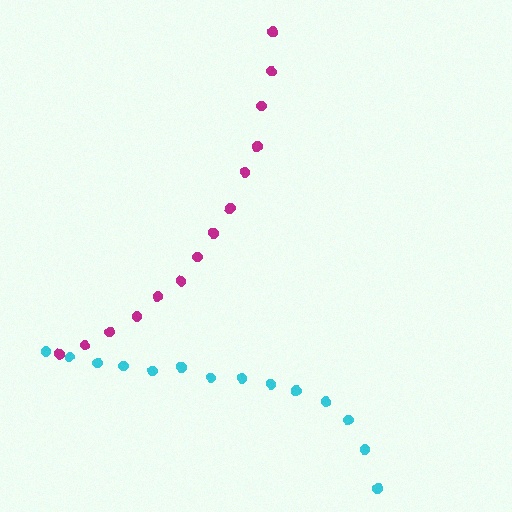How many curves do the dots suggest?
There are 2 distinct paths.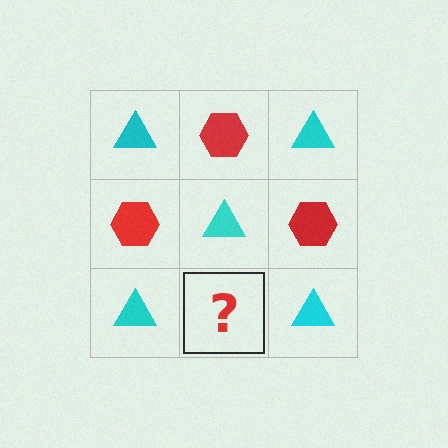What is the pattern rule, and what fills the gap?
The rule is that it alternates cyan triangle and red hexagon in a checkerboard pattern. The gap should be filled with a red hexagon.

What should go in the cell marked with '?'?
The missing cell should contain a red hexagon.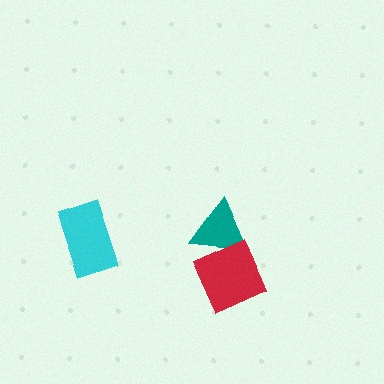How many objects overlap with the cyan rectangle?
0 objects overlap with the cyan rectangle.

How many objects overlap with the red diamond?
1 object overlaps with the red diamond.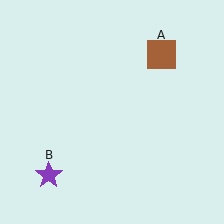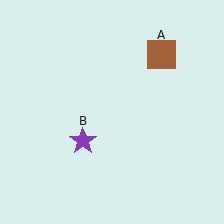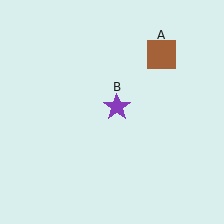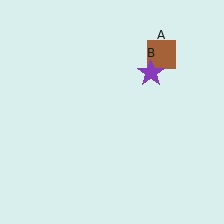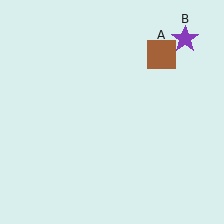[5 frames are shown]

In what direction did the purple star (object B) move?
The purple star (object B) moved up and to the right.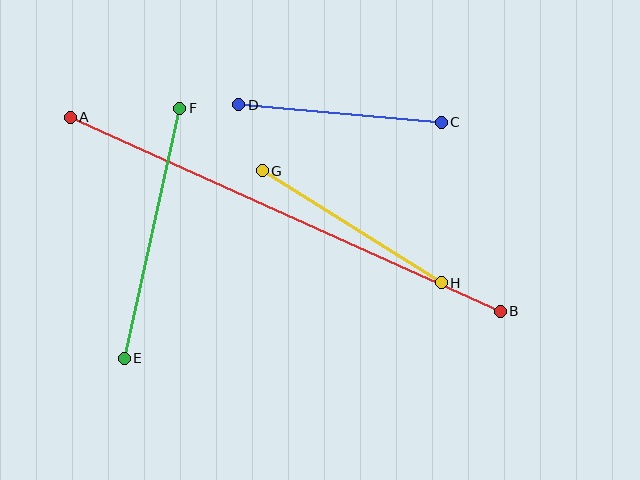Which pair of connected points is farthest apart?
Points A and B are farthest apart.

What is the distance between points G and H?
The distance is approximately 211 pixels.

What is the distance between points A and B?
The distance is approximately 471 pixels.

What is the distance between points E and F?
The distance is approximately 256 pixels.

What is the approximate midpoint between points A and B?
The midpoint is at approximately (285, 214) pixels.